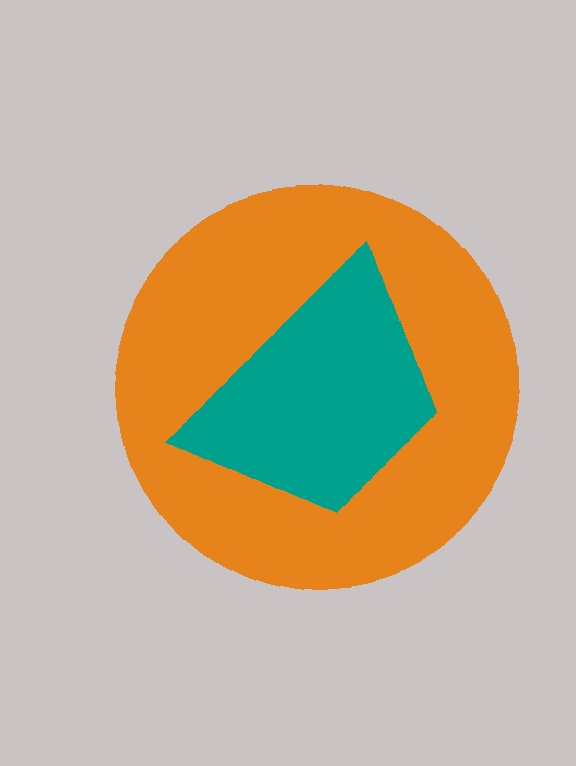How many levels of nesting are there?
2.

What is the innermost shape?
The teal trapezoid.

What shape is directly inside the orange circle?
The teal trapezoid.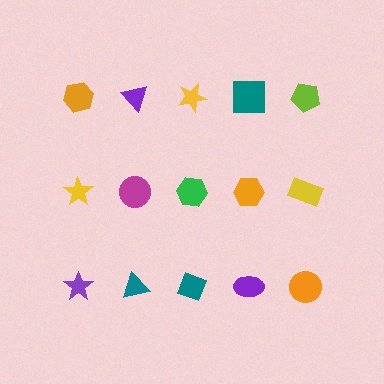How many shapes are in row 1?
5 shapes.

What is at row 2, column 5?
A yellow rectangle.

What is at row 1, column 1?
An orange hexagon.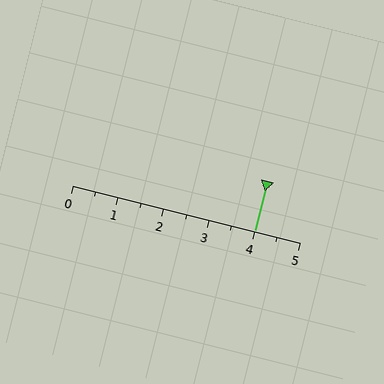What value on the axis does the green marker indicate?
The marker indicates approximately 4.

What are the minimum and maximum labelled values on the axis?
The axis runs from 0 to 5.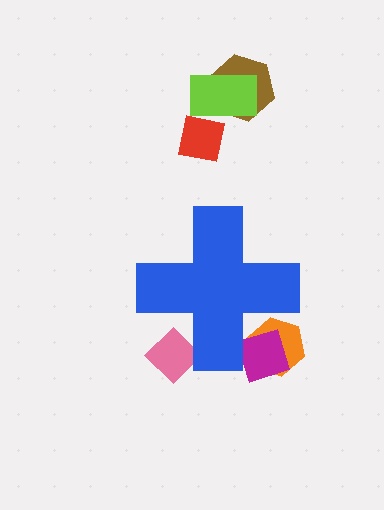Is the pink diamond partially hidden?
Yes, the pink diamond is partially hidden behind the blue cross.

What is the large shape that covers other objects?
A blue cross.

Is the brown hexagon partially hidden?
No, the brown hexagon is fully visible.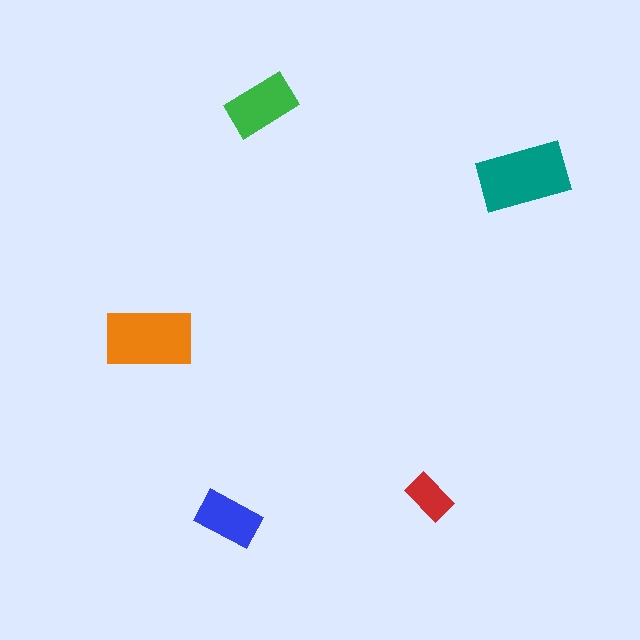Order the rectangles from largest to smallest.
the teal one, the orange one, the green one, the blue one, the red one.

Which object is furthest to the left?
The orange rectangle is leftmost.